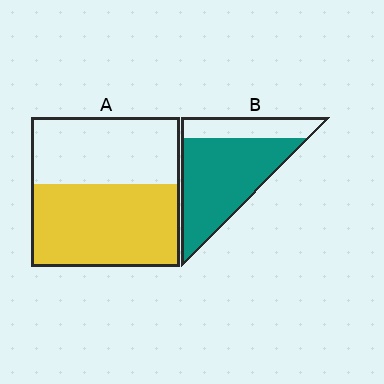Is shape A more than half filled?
Yes.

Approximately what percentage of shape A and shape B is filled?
A is approximately 55% and B is approximately 75%.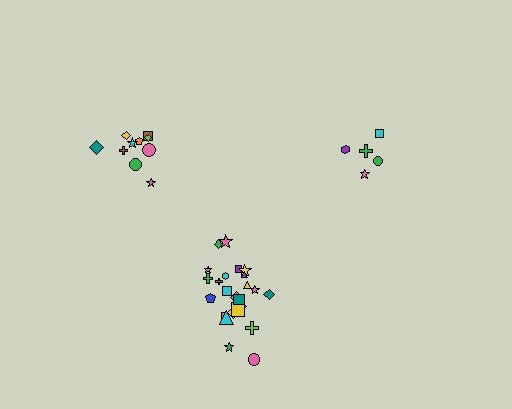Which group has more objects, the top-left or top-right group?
The top-left group.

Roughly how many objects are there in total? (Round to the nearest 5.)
Roughly 40 objects in total.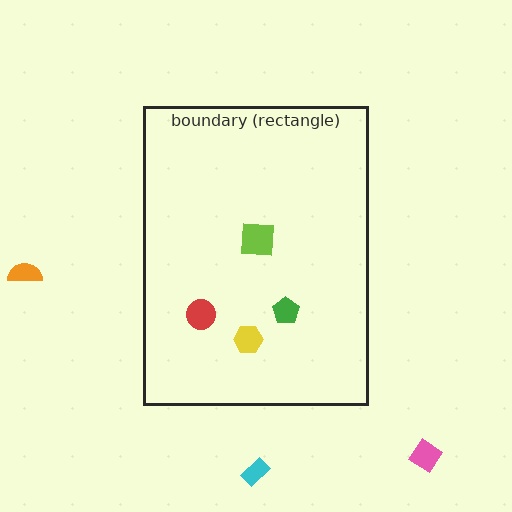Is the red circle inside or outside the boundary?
Inside.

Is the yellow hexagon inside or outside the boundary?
Inside.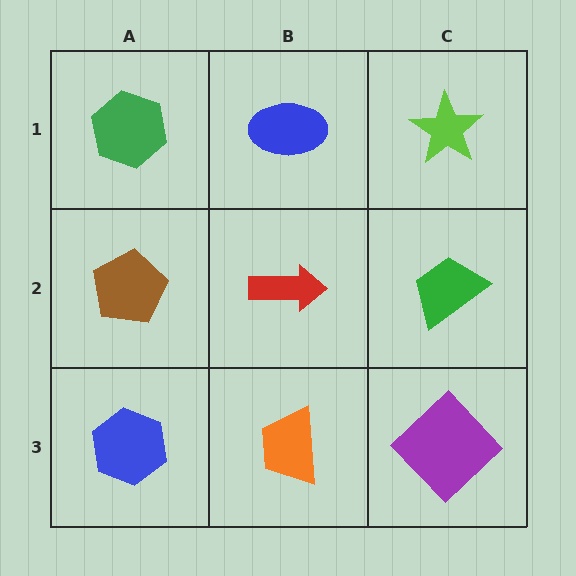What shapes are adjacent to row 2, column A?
A green hexagon (row 1, column A), a blue hexagon (row 3, column A), a red arrow (row 2, column B).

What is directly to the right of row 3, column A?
An orange trapezoid.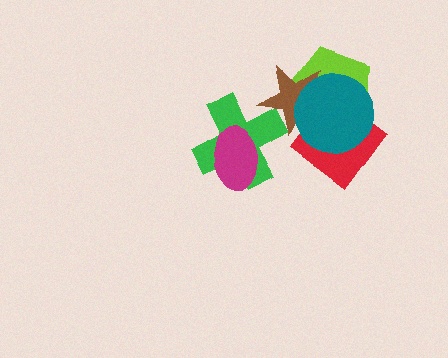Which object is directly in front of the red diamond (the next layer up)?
The lime pentagon is directly in front of the red diamond.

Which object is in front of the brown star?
The teal circle is in front of the brown star.